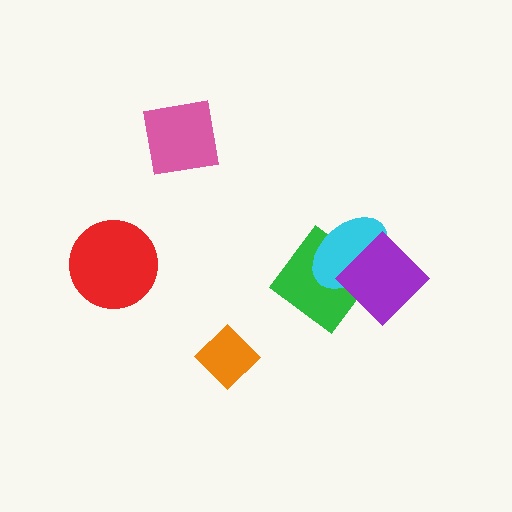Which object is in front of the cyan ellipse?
The purple diamond is in front of the cyan ellipse.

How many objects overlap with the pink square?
0 objects overlap with the pink square.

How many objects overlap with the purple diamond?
2 objects overlap with the purple diamond.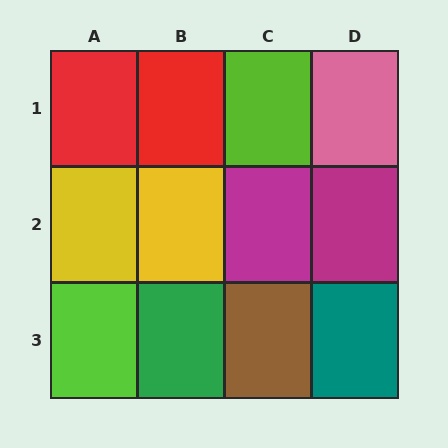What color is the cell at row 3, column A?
Lime.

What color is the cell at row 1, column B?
Red.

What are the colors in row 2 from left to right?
Yellow, yellow, magenta, magenta.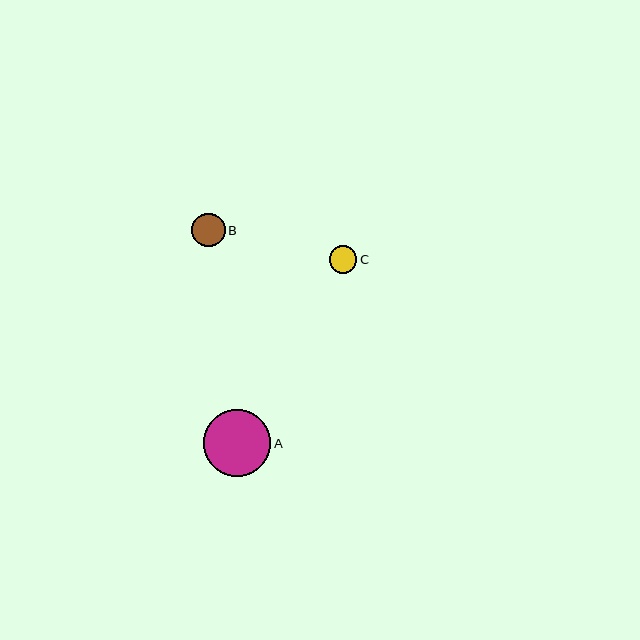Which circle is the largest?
Circle A is the largest with a size of approximately 67 pixels.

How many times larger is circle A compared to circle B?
Circle A is approximately 2.0 times the size of circle B.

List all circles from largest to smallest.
From largest to smallest: A, B, C.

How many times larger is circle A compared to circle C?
Circle A is approximately 2.4 times the size of circle C.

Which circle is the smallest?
Circle C is the smallest with a size of approximately 28 pixels.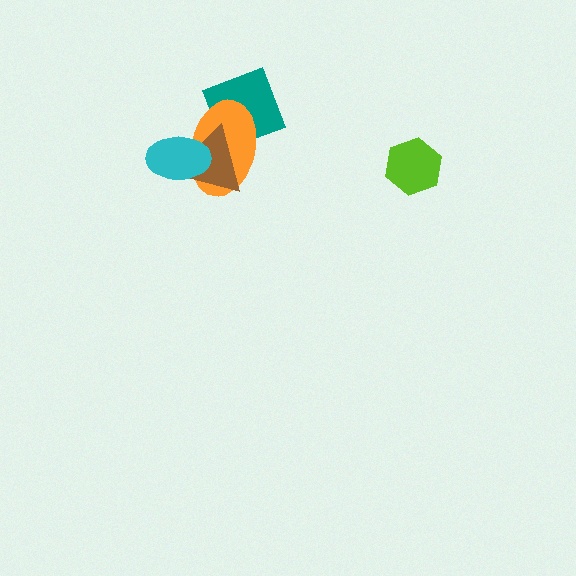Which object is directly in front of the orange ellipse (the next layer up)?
The brown triangle is directly in front of the orange ellipse.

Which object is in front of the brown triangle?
The cyan ellipse is in front of the brown triangle.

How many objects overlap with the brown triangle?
3 objects overlap with the brown triangle.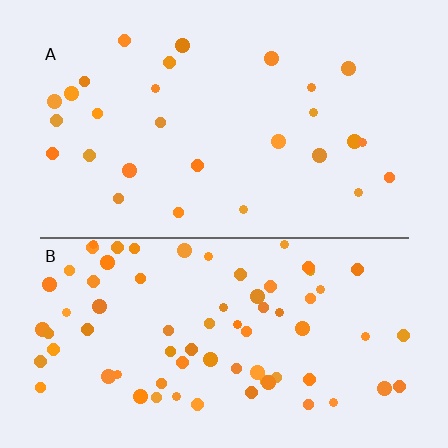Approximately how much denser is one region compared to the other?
Approximately 2.6× — region B over region A.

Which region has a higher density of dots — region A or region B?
B (the bottom).